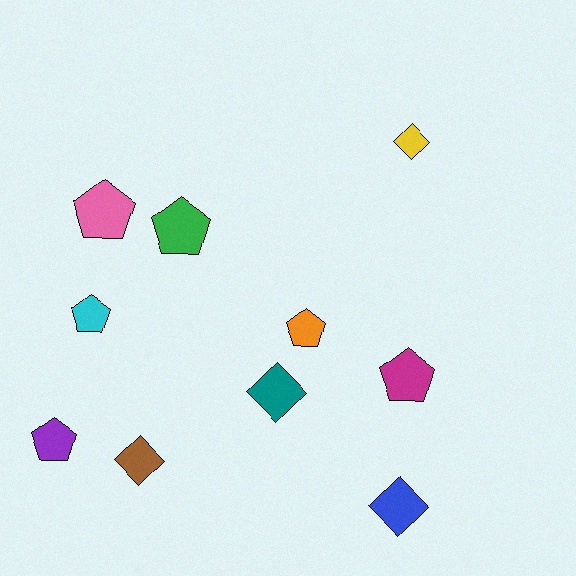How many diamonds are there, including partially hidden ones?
There are 4 diamonds.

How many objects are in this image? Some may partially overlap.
There are 10 objects.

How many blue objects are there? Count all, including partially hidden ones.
There is 1 blue object.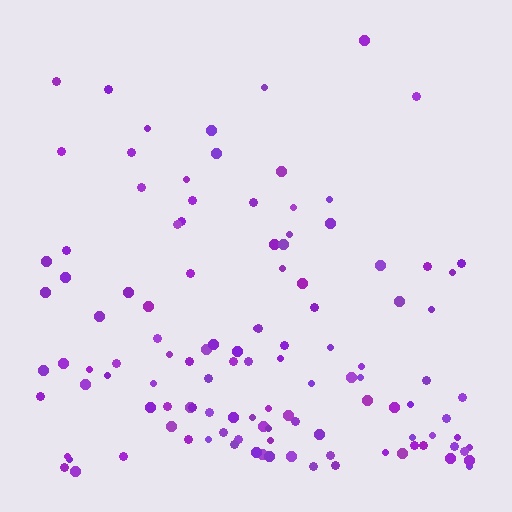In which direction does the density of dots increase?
From top to bottom, with the bottom side densest.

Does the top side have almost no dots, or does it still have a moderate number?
Still a moderate number, just noticeably fewer than the bottom.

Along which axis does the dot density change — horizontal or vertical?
Vertical.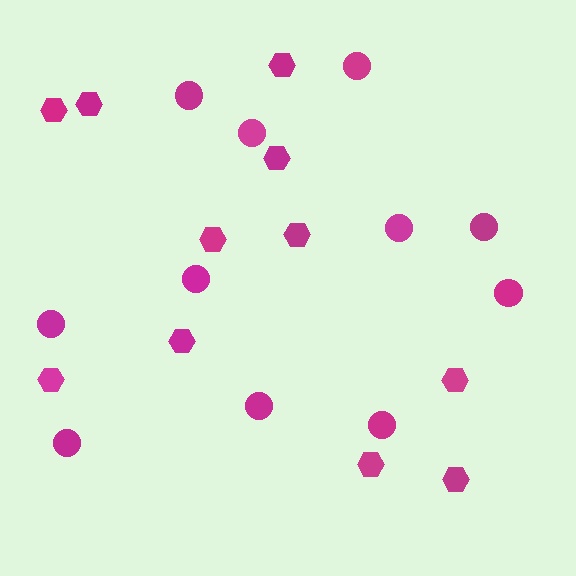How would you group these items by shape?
There are 2 groups: one group of hexagons (11) and one group of circles (11).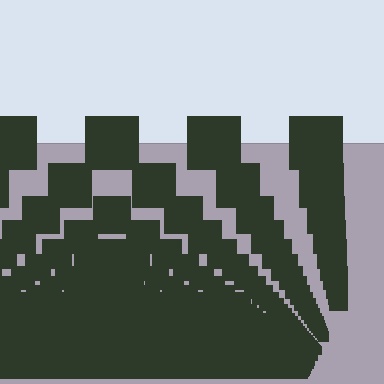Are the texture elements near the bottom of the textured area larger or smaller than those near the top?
Smaller. The gradient is inverted — elements near the bottom are smaller and denser.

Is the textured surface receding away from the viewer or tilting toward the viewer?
The surface appears to tilt toward the viewer. Texture elements get larger and sparser toward the top.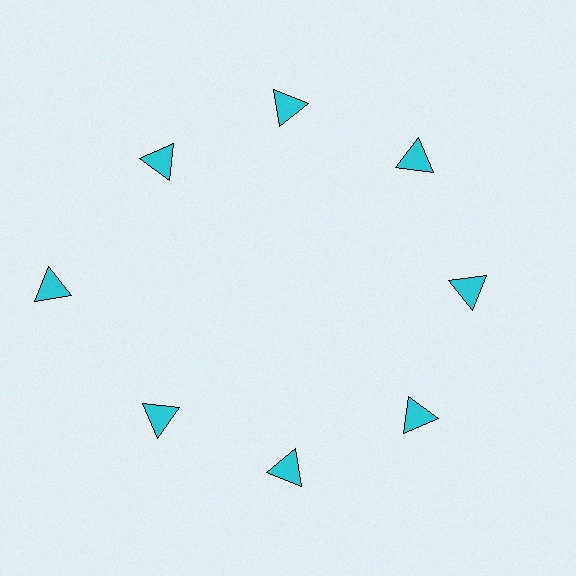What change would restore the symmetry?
The symmetry would be restored by moving it inward, back onto the ring so that all 8 triangles sit at equal angles and equal distance from the center.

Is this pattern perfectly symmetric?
No. The 8 cyan triangles are arranged in a ring, but one element near the 9 o'clock position is pushed outward from the center, breaking the 8-fold rotational symmetry.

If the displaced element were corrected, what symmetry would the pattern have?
It would have 8-fold rotational symmetry — the pattern would map onto itself every 45 degrees.